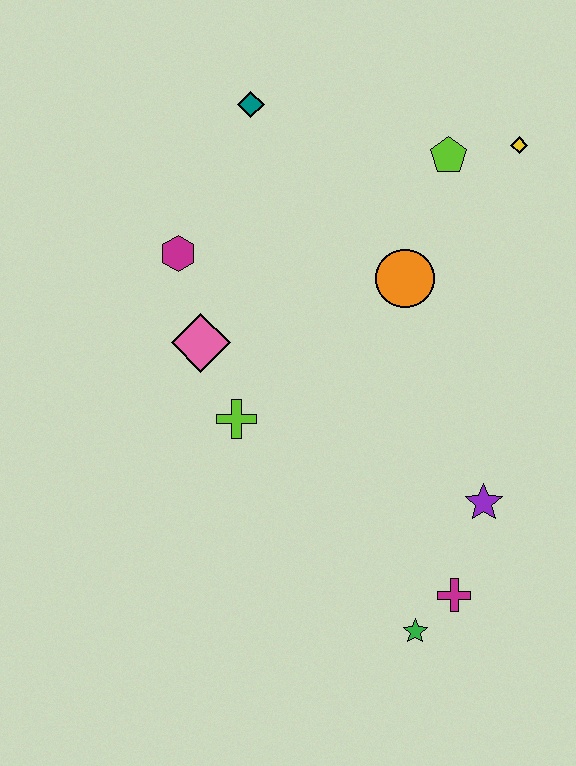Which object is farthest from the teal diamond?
The green star is farthest from the teal diamond.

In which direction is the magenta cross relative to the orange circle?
The magenta cross is below the orange circle.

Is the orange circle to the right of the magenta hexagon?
Yes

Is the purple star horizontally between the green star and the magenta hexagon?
No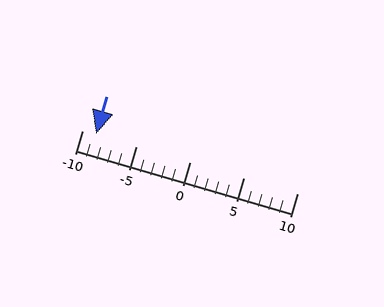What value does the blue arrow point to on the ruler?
The blue arrow points to approximately -9.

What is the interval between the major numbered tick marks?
The major tick marks are spaced 5 units apart.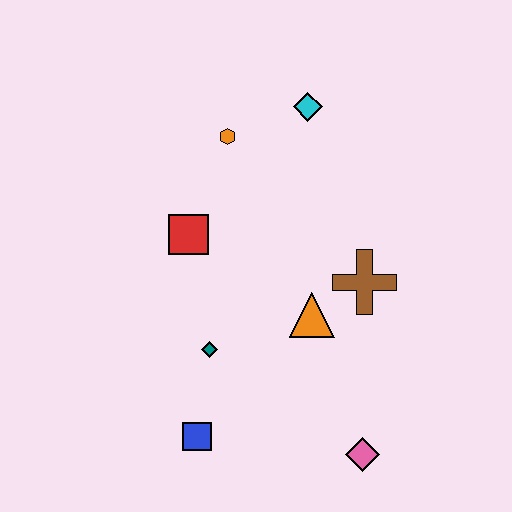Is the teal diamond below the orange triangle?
Yes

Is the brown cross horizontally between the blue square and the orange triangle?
No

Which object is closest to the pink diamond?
The orange triangle is closest to the pink diamond.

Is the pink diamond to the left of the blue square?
No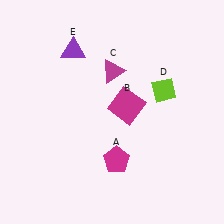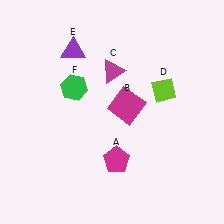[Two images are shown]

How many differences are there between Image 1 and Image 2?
There is 1 difference between the two images.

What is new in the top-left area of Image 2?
A green hexagon (F) was added in the top-left area of Image 2.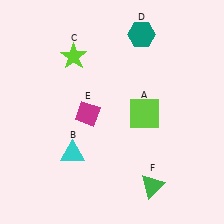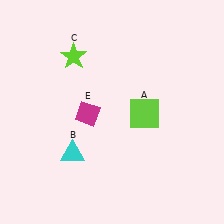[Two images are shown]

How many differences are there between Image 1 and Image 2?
There are 2 differences between the two images.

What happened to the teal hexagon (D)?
The teal hexagon (D) was removed in Image 2. It was in the top-right area of Image 1.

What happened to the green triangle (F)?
The green triangle (F) was removed in Image 2. It was in the bottom-right area of Image 1.